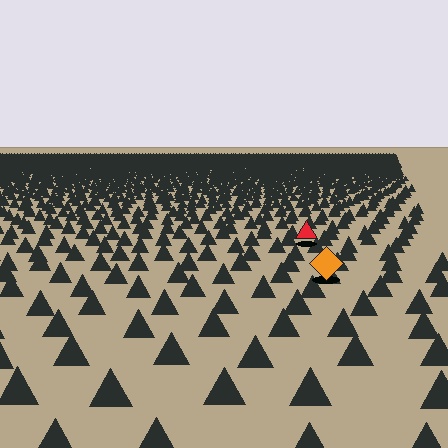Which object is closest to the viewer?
The orange diamond is closest. The texture marks near it are larger and more spread out.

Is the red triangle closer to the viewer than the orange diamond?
No. The orange diamond is closer — you can tell from the texture gradient: the ground texture is coarser near it.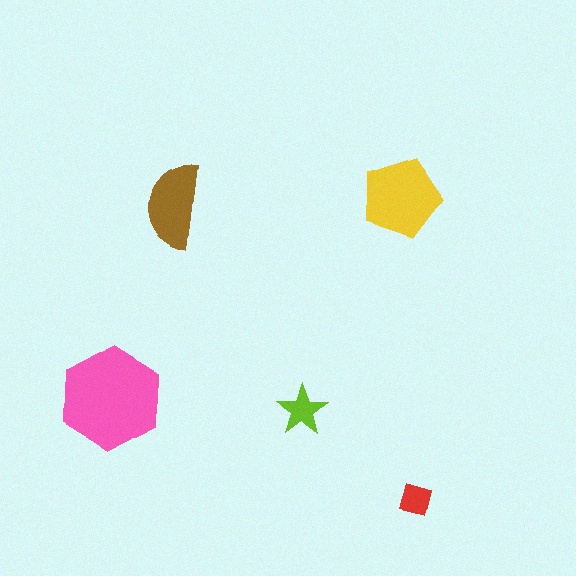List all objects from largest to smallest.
The pink hexagon, the yellow pentagon, the brown semicircle, the lime star, the red square.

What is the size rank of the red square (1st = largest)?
5th.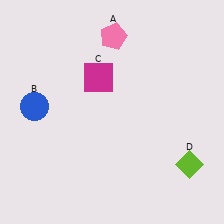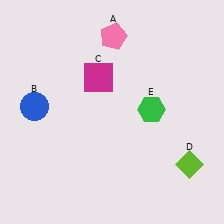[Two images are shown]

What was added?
A green hexagon (E) was added in Image 2.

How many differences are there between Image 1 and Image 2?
There is 1 difference between the two images.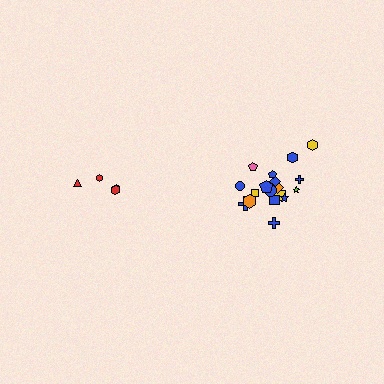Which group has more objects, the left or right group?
The right group.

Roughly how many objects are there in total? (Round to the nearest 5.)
Roughly 20 objects in total.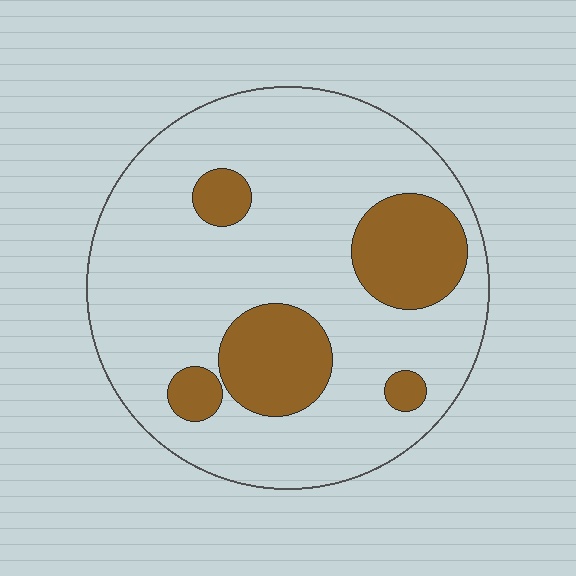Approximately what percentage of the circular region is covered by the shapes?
Approximately 20%.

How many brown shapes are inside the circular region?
5.